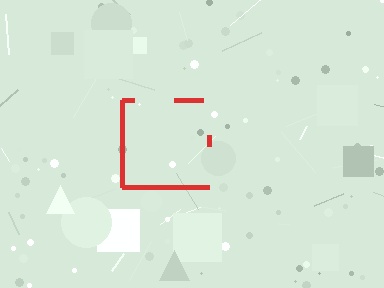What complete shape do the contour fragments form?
The contour fragments form a square.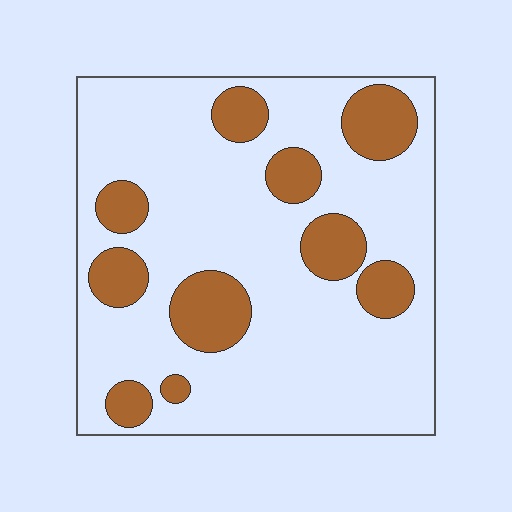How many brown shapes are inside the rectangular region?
10.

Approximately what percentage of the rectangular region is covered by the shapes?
Approximately 25%.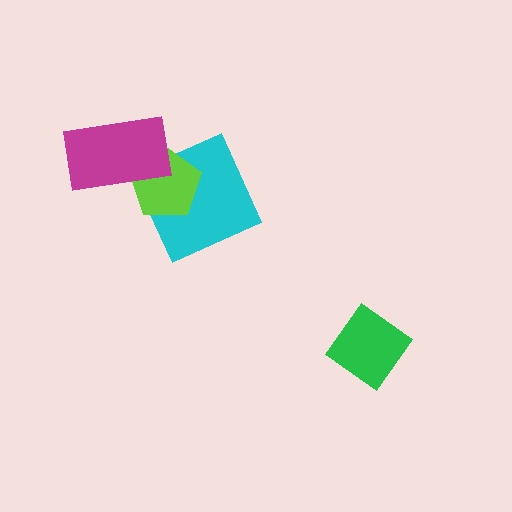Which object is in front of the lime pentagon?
The magenta rectangle is in front of the lime pentagon.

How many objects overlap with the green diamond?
0 objects overlap with the green diamond.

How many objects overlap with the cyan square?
1 object overlaps with the cyan square.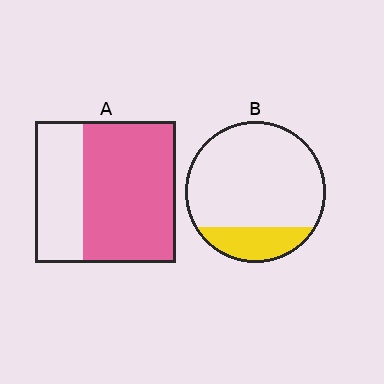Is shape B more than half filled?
No.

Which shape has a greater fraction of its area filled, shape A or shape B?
Shape A.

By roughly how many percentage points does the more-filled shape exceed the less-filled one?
By roughly 45 percentage points (A over B).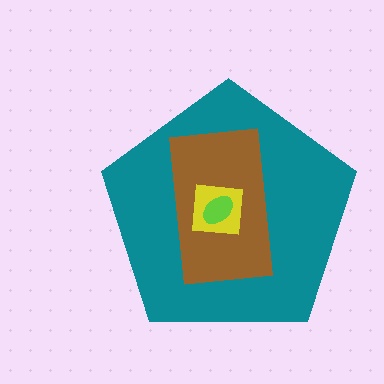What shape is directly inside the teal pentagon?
The brown rectangle.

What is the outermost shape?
The teal pentagon.